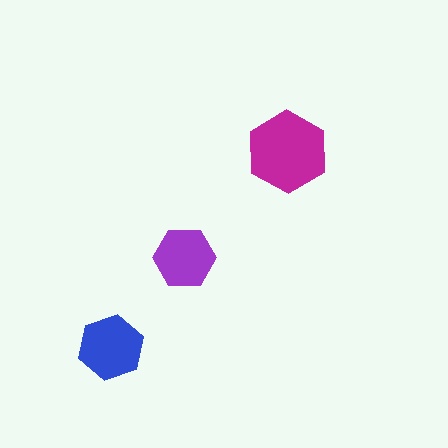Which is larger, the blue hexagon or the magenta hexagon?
The magenta one.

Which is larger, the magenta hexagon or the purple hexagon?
The magenta one.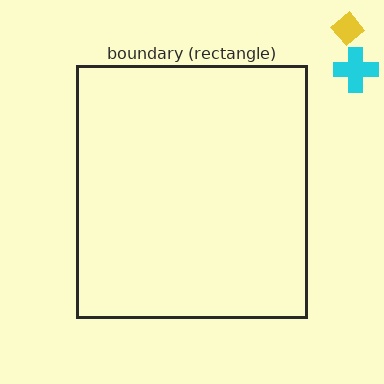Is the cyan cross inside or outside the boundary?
Outside.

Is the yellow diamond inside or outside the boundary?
Outside.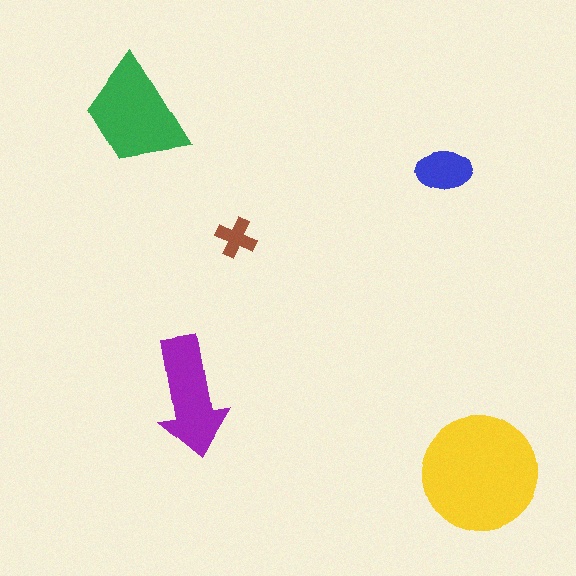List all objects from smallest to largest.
The brown cross, the blue ellipse, the purple arrow, the green trapezoid, the yellow circle.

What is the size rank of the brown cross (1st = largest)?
5th.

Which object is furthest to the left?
The green trapezoid is leftmost.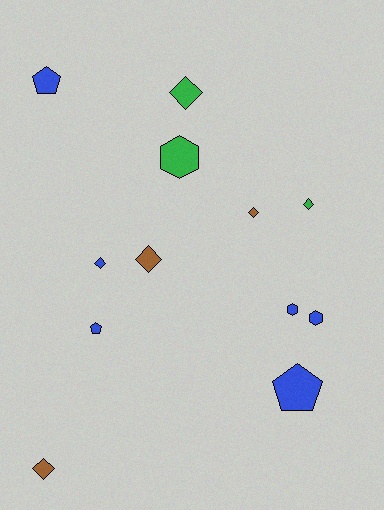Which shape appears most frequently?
Diamond, with 6 objects.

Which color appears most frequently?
Blue, with 6 objects.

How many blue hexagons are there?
There are 2 blue hexagons.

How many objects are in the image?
There are 12 objects.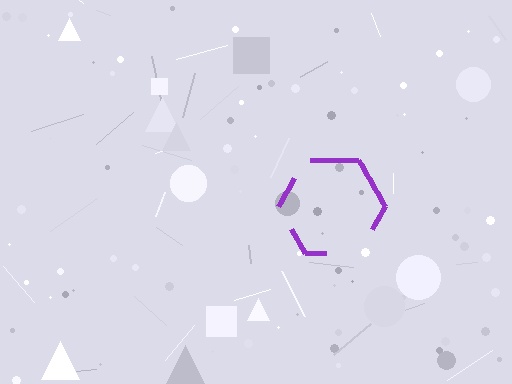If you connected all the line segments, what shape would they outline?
They would outline a hexagon.